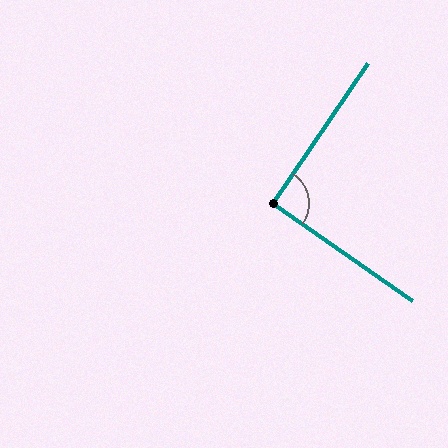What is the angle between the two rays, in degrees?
Approximately 91 degrees.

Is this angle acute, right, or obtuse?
It is approximately a right angle.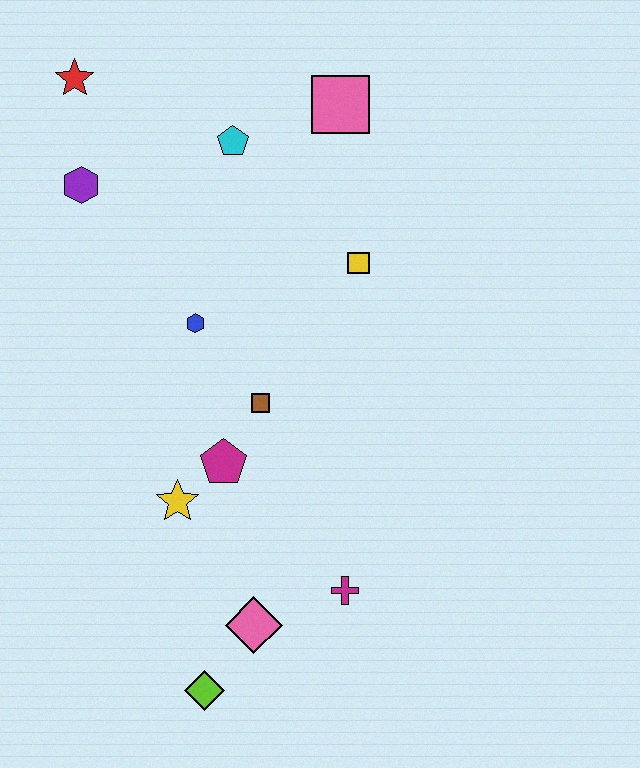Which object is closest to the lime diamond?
The pink diamond is closest to the lime diamond.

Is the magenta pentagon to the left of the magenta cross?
Yes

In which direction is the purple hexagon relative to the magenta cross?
The purple hexagon is above the magenta cross.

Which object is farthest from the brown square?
The red star is farthest from the brown square.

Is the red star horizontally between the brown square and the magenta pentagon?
No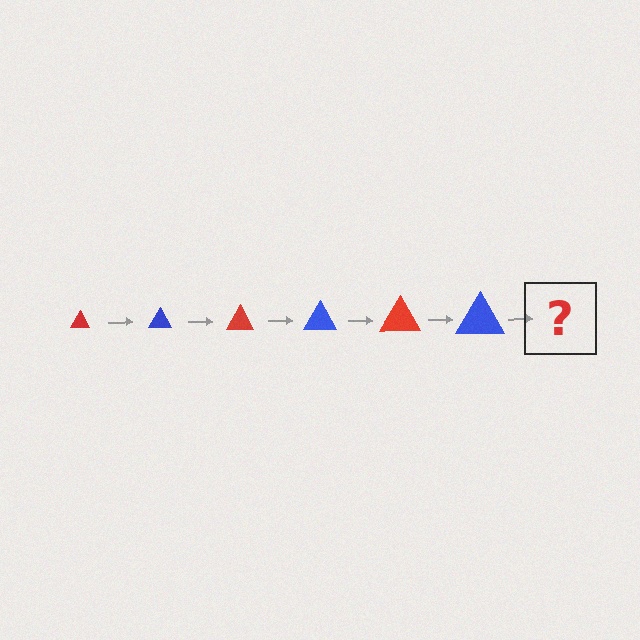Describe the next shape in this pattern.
It should be a red triangle, larger than the previous one.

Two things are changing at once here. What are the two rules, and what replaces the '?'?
The two rules are that the triangle grows larger each step and the color cycles through red and blue. The '?' should be a red triangle, larger than the previous one.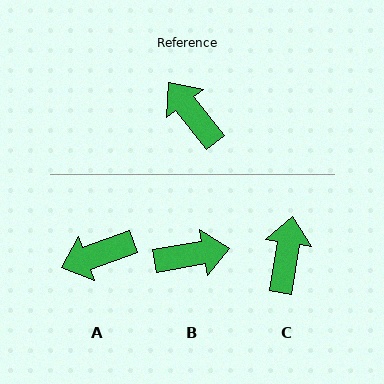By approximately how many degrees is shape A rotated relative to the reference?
Approximately 72 degrees counter-clockwise.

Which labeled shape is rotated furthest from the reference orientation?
B, about 118 degrees away.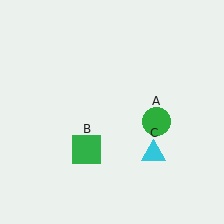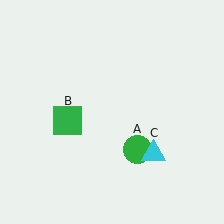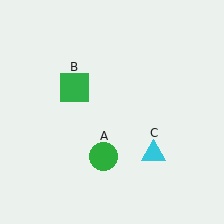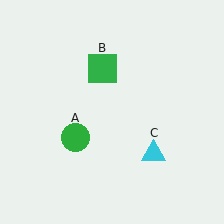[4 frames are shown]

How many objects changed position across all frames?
2 objects changed position: green circle (object A), green square (object B).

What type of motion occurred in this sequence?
The green circle (object A), green square (object B) rotated clockwise around the center of the scene.